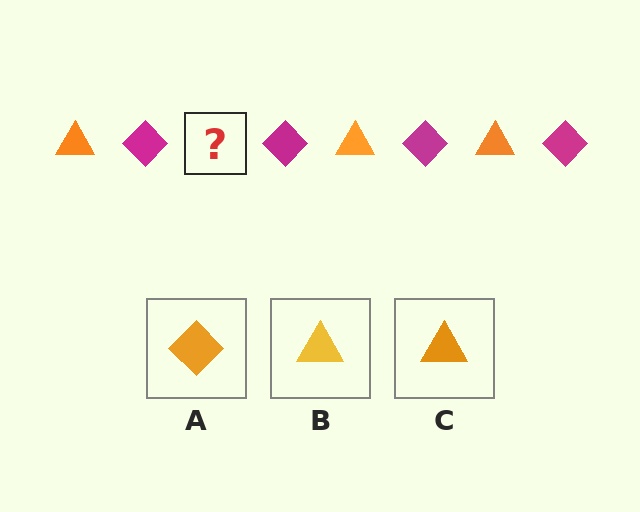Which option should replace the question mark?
Option C.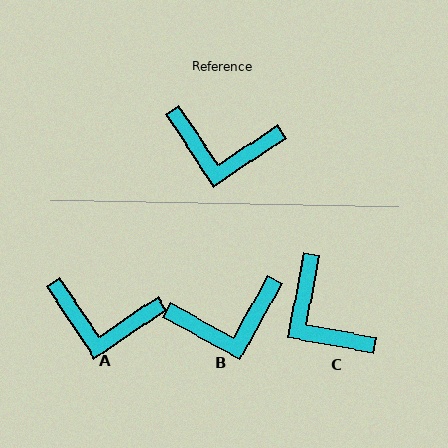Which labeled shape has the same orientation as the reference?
A.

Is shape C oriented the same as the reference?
No, it is off by about 44 degrees.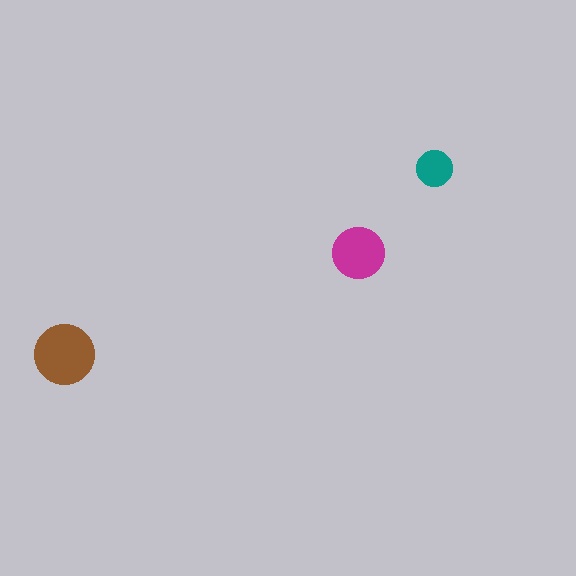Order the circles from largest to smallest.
the brown one, the magenta one, the teal one.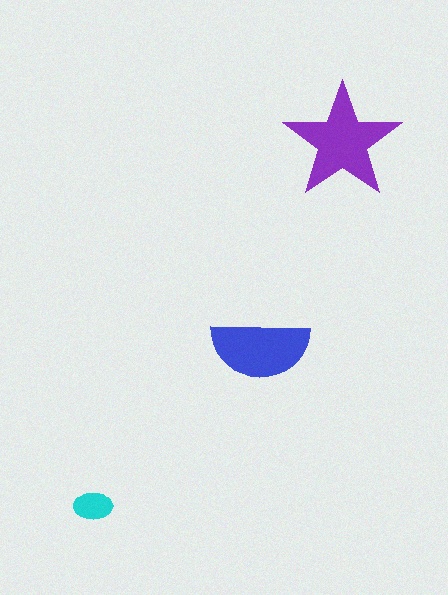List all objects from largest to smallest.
The purple star, the blue semicircle, the cyan ellipse.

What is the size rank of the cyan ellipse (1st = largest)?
3rd.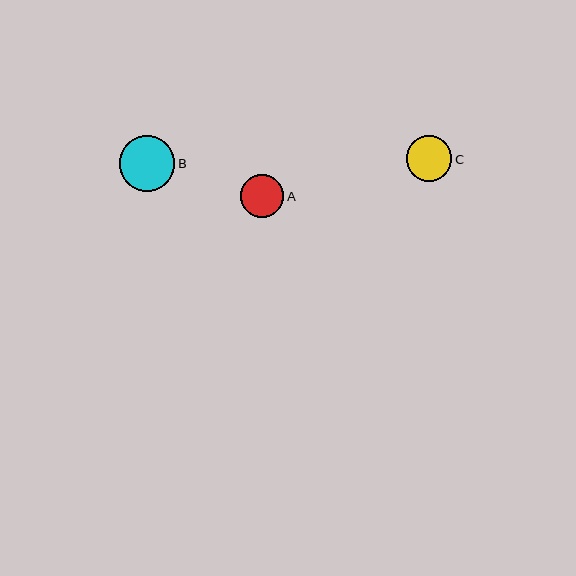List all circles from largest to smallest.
From largest to smallest: B, C, A.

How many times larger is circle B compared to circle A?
Circle B is approximately 1.3 times the size of circle A.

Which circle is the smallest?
Circle A is the smallest with a size of approximately 43 pixels.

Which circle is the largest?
Circle B is the largest with a size of approximately 56 pixels.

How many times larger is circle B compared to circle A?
Circle B is approximately 1.3 times the size of circle A.